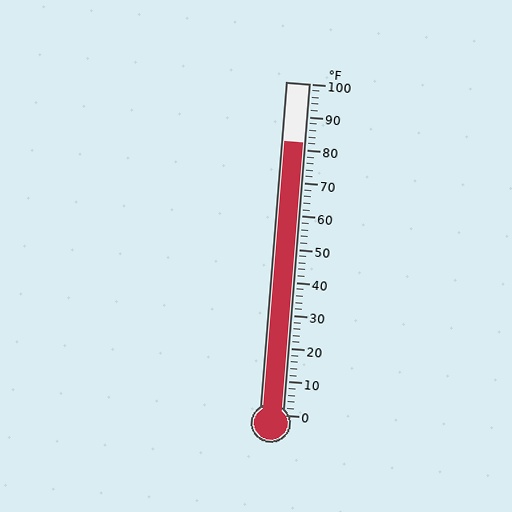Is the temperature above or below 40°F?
The temperature is above 40°F.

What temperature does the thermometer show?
The thermometer shows approximately 82°F.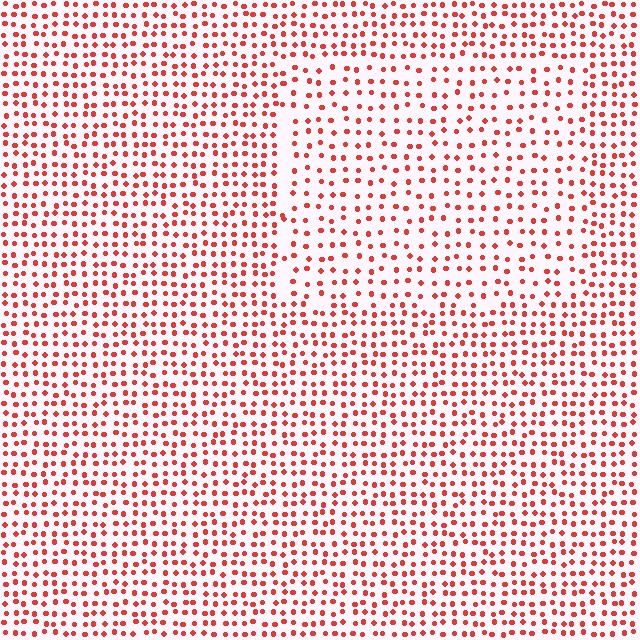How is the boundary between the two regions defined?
The boundary is defined by a change in element density (approximately 1.6x ratio). All elements are the same color, size, and shape.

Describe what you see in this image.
The image contains small red elements arranged at two different densities. A rectangle-shaped region is visible where the elements are less densely packed than the surrounding area.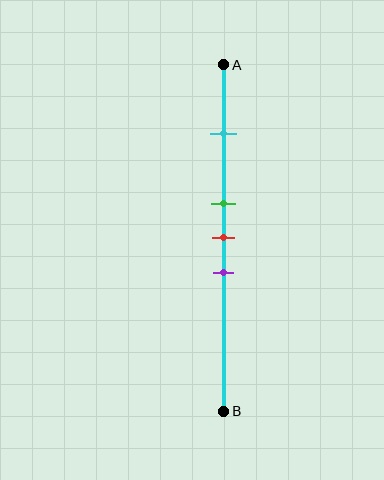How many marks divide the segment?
There are 4 marks dividing the segment.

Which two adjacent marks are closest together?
The green and red marks are the closest adjacent pair.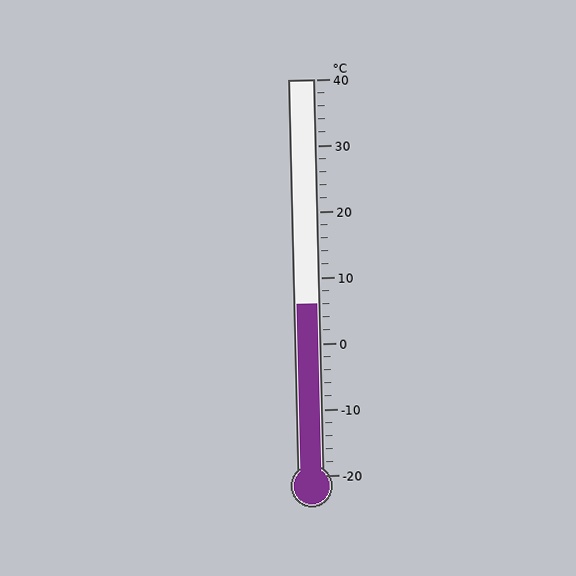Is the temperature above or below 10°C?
The temperature is below 10°C.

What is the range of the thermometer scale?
The thermometer scale ranges from -20°C to 40°C.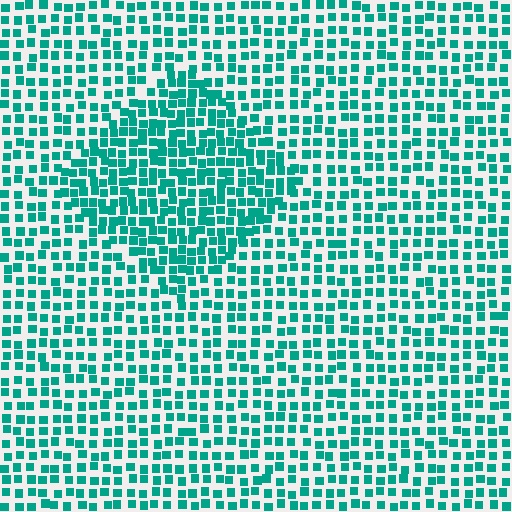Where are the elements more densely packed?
The elements are more densely packed inside the diamond boundary.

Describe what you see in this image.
The image contains small teal elements arranged at two different densities. A diamond-shaped region is visible where the elements are more densely packed than the surrounding area.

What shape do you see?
I see a diamond.